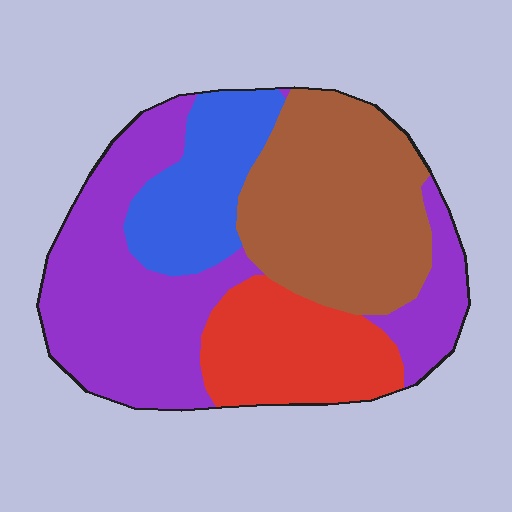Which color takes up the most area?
Purple, at roughly 35%.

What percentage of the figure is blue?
Blue takes up less than a quarter of the figure.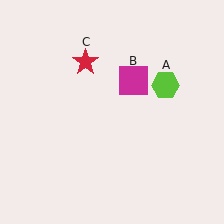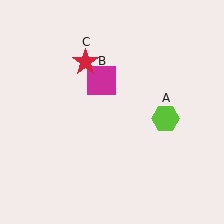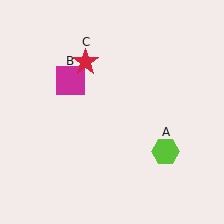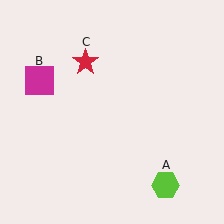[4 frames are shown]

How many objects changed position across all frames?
2 objects changed position: lime hexagon (object A), magenta square (object B).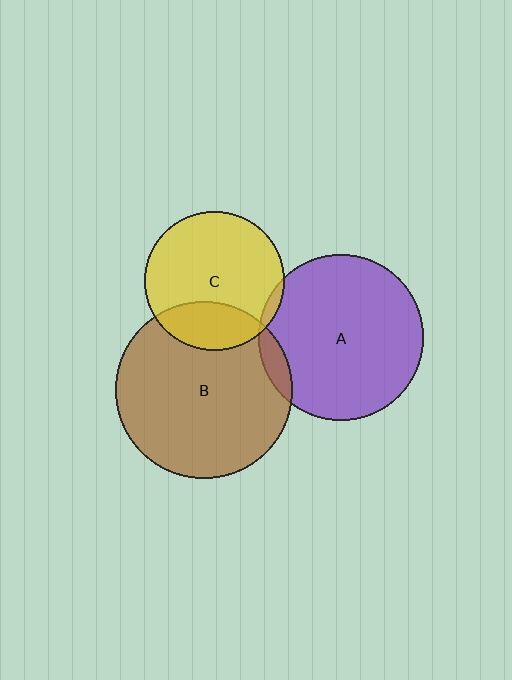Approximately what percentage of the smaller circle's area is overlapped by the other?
Approximately 5%.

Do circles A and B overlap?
Yes.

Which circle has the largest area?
Circle B (brown).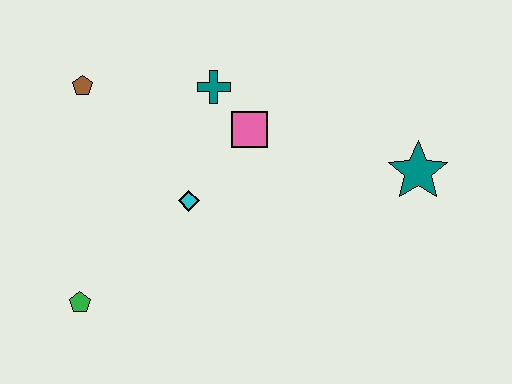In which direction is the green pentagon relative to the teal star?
The green pentagon is to the left of the teal star.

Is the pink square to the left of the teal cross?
No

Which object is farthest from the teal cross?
The green pentagon is farthest from the teal cross.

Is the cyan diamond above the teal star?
No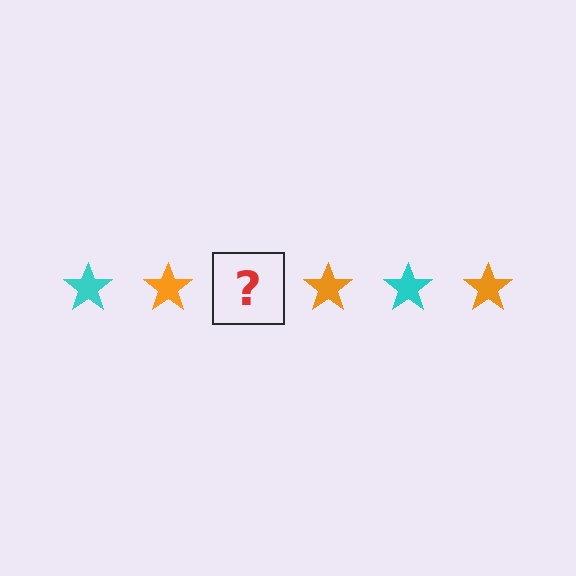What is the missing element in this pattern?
The missing element is a cyan star.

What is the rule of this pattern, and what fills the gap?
The rule is that the pattern cycles through cyan, orange stars. The gap should be filled with a cyan star.